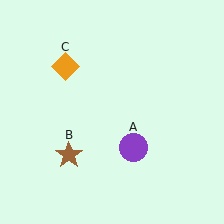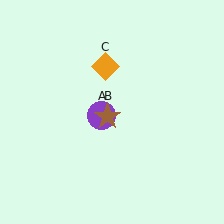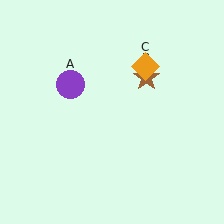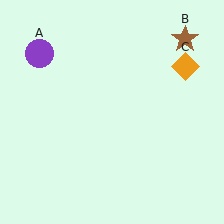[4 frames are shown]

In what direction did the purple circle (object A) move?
The purple circle (object A) moved up and to the left.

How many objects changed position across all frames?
3 objects changed position: purple circle (object A), brown star (object B), orange diamond (object C).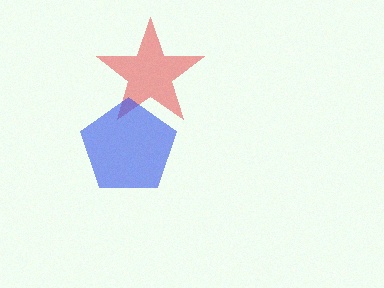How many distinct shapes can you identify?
There are 2 distinct shapes: a red star, a blue pentagon.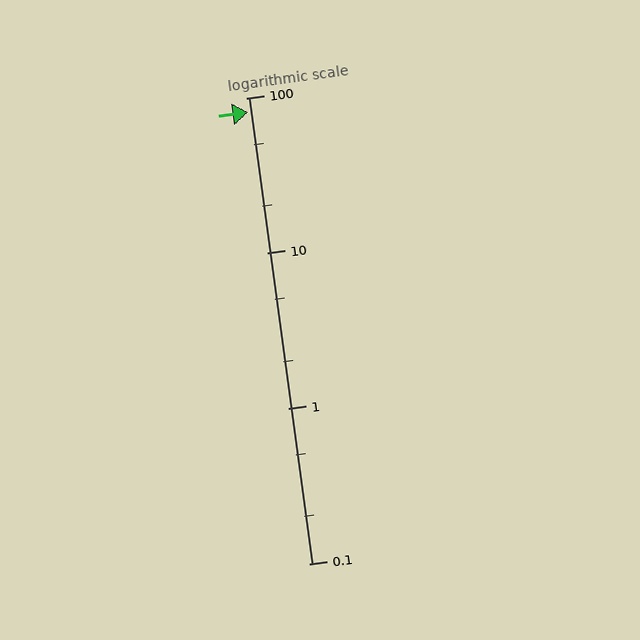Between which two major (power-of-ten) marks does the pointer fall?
The pointer is between 10 and 100.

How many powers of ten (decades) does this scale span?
The scale spans 3 decades, from 0.1 to 100.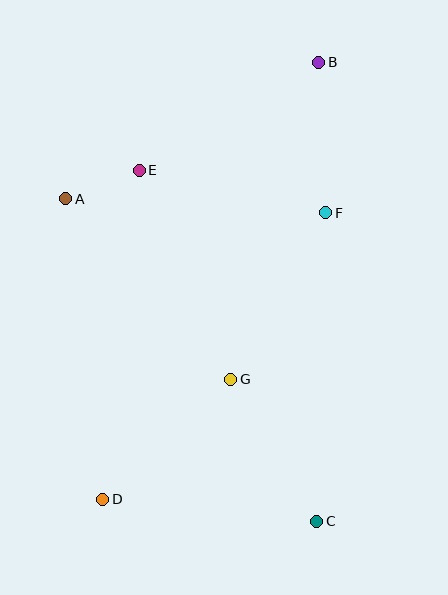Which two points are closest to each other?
Points A and E are closest to each other.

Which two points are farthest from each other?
Points B and D are farthest from each other.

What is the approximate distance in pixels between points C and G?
The distance between C and G is approximately 166 pixels.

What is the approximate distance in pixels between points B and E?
The distance between B and E is approximately 210 pixels.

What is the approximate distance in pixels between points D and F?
The distance between D and F is approximately 363 pixels.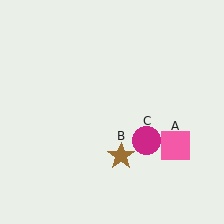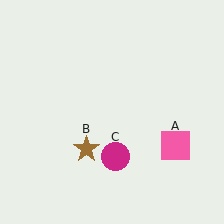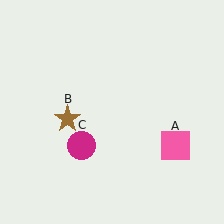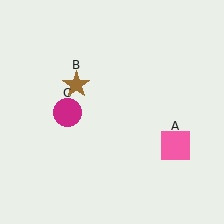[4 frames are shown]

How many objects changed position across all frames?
2 objects changed position: brown star (object B), magenta circle (object C).